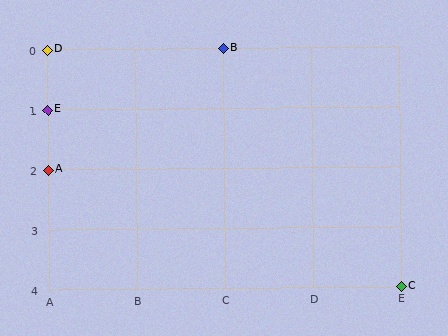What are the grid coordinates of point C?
Point C is at grid coordinates (E, 4).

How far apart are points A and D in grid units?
Points A and D are 2 rows apart.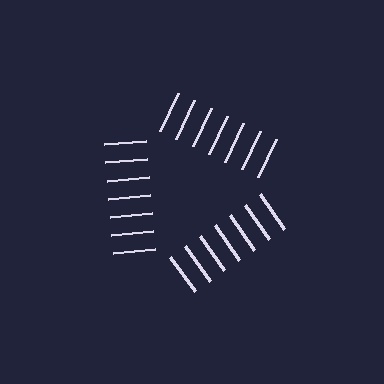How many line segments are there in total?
21 — 7 along each of the 3 edges.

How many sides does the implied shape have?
3 sides — the line-ends trace a triangle.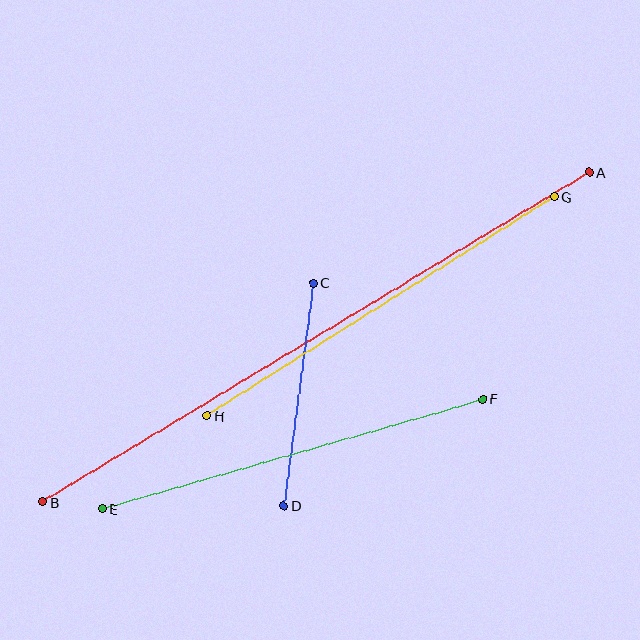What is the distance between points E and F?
The distance is approximately 396 pixels.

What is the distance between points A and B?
The distance is approximately 639 pixels.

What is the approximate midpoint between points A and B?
The midpoint is at approximately (316, 337) pixels.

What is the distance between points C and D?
The distance is approximately 225 pixels.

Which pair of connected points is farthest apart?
Points A and B are farthest apart.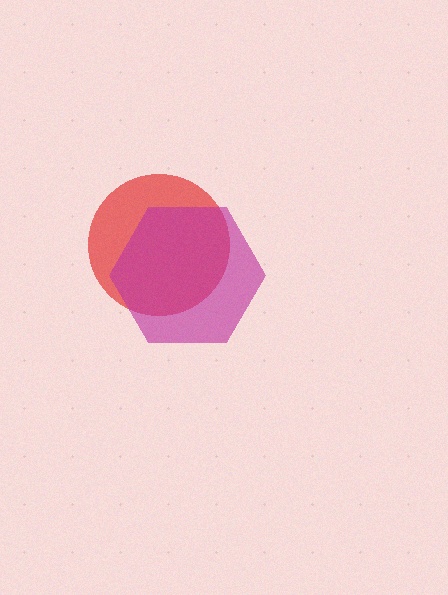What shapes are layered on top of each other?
The layered shapes are: a red circle, a magenta hexagon.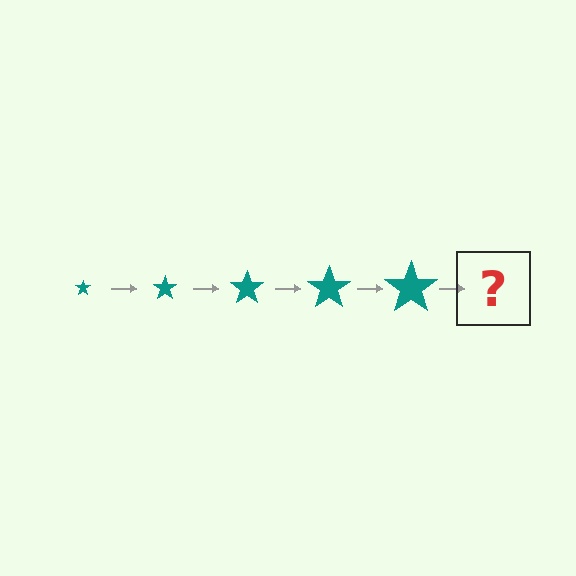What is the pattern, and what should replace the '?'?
The pattern is that the star gets progressively larger each step. The '?' should be a teal star, larger than the previous one.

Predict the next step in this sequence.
The next step is a teal star, larger than the previous one.